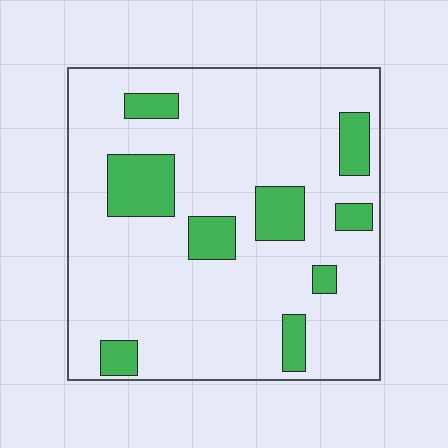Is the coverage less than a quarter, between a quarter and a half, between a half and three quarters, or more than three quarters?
Less than a quarter.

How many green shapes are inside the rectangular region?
9.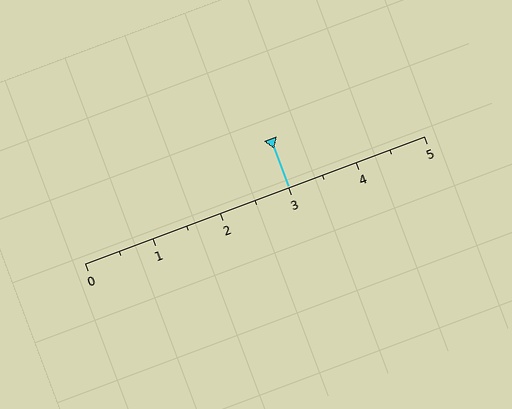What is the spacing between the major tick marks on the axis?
The major ticks are spaced 1 apart.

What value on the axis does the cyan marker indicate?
The marker indicates approximately 3.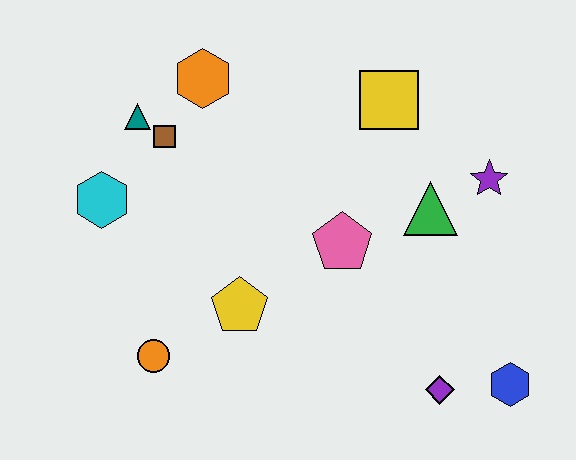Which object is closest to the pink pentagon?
The green triangle is closest to the pink pentagon.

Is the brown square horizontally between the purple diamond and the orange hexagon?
No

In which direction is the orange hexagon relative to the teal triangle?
The orange hexagon is to the right of the teal triangle.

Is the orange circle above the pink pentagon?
No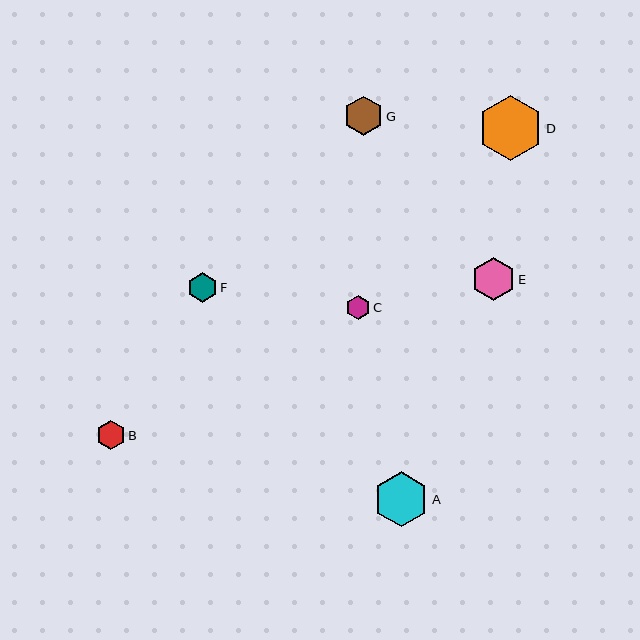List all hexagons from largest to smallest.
From largest to smallest: D, A, E, G, F, B, C.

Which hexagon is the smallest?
Hexagon C is the smallest with a size of approximately 24 pixels.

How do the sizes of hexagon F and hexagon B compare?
Hexagon F and hexagon B are approximately the same size.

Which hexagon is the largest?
Hexagon D is the largest with a size of approximately 65 pixels.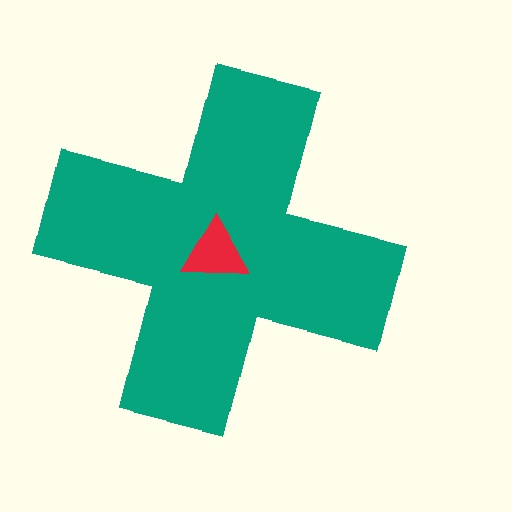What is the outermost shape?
The teal cross.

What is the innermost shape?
The red triangle.